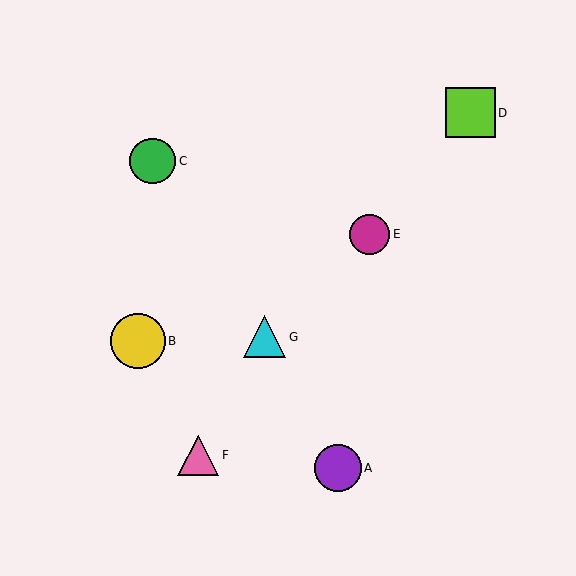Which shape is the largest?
The yellow circle (labeled B) is the largest.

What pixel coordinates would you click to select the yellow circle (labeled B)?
Click at (138, 341) to select the yellow circle B.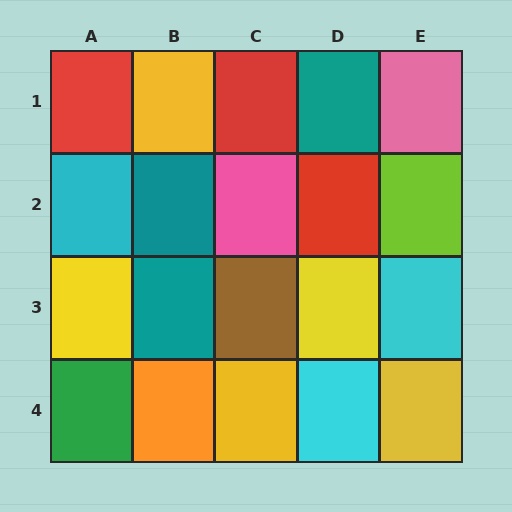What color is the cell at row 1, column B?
Yellow.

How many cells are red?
3 cells are red.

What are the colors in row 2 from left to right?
Cyan, teal, pink, red, lime.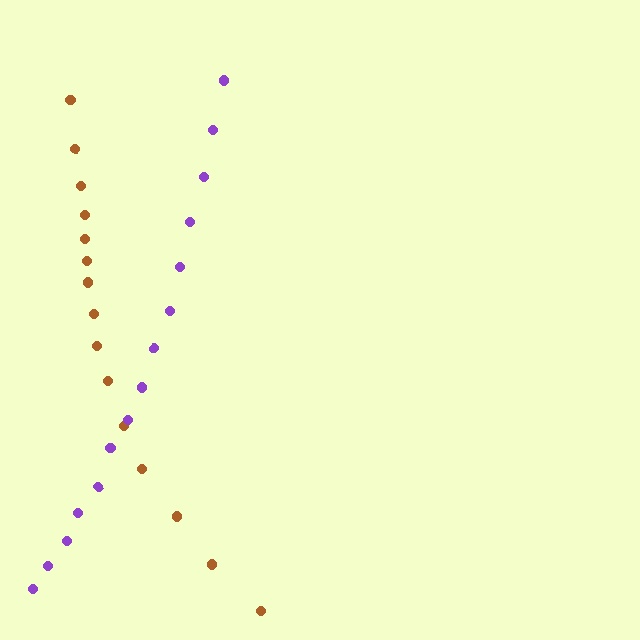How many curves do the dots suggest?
There are 2 distinct paths.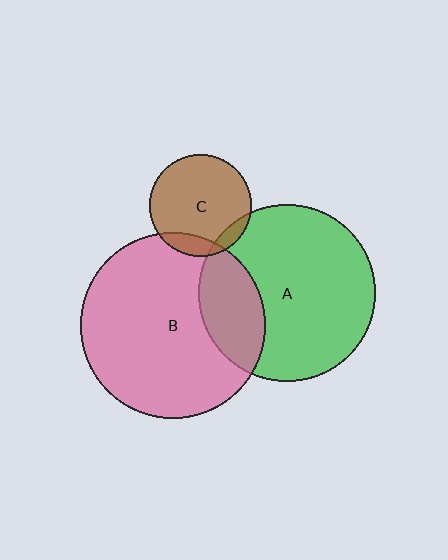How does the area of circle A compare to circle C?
Approximately 3.0 times.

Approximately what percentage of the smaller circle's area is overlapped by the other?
Approximately 10%.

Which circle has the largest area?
Circle B (pink).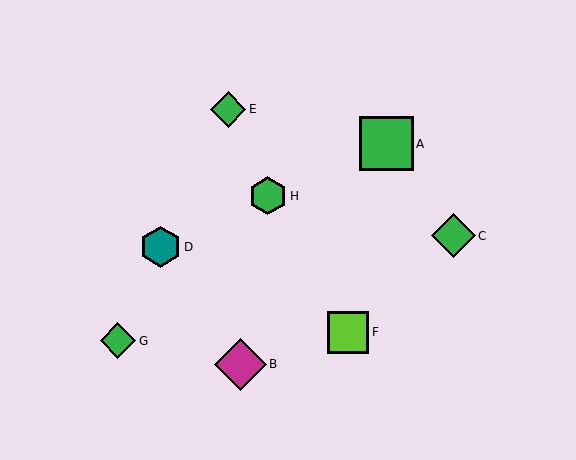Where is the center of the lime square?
The center of the lime square is at (348, 332).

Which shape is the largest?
The green square (labeled A) is the largest.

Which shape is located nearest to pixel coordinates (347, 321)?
The lime square (labeled F) at (348, 332) is nearest to that location.